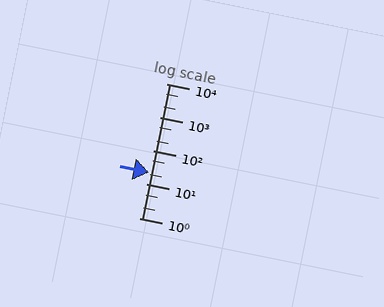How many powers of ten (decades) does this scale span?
The scale spans 4 decades, from 1 to 10000.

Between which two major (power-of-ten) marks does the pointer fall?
The pointer is between 10 and 100.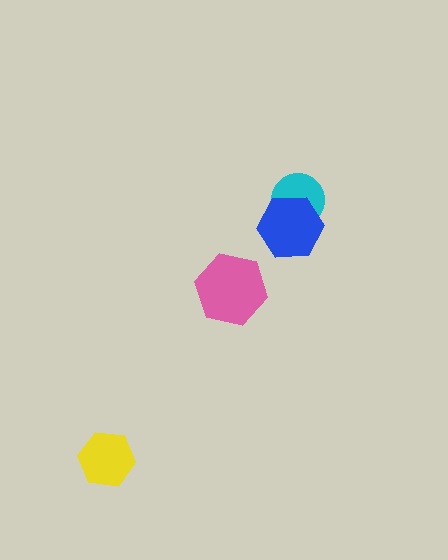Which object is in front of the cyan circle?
The blue hexagon is in front of the cyan circle.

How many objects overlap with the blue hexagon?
1 object overlaps with the blue hexagon.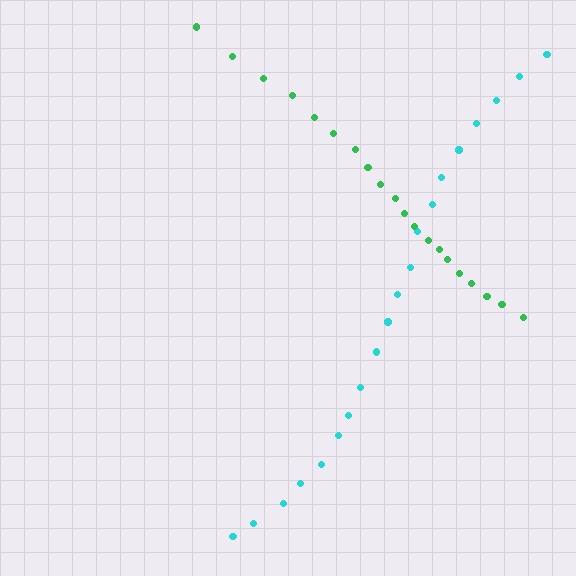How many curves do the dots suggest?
There are 2 distinct paths.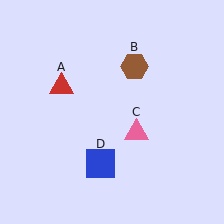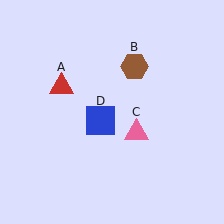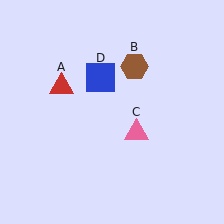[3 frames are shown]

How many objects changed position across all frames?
1 object changed position: blue square (object D).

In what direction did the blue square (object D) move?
The blue square (object D) moved up.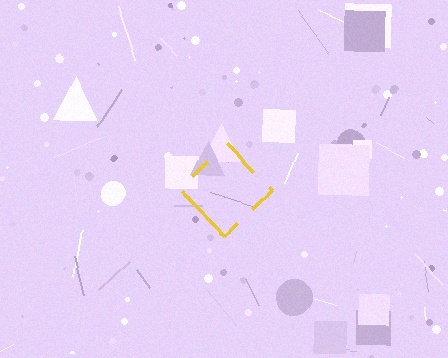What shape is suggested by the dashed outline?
The dashed outline suggests a diamond.